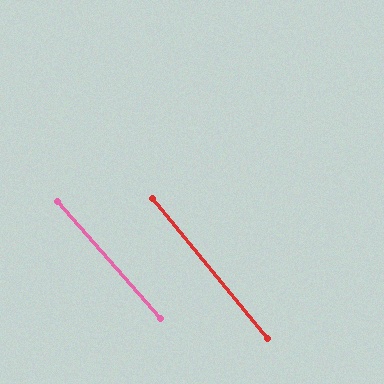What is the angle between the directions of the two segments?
Approximately 2 degrees.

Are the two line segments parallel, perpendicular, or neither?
Parallel — their directions differ by only 1.9°.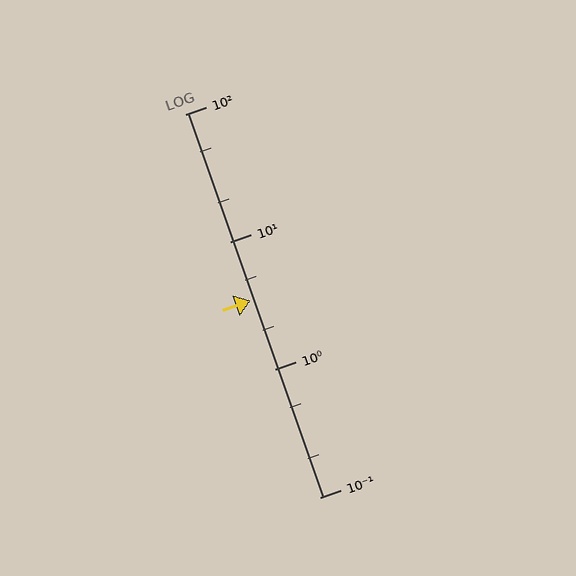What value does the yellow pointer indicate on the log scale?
The pointer indicates approximately 3.5.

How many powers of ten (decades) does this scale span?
The scale spans 3 decades, from 0.1 to 100.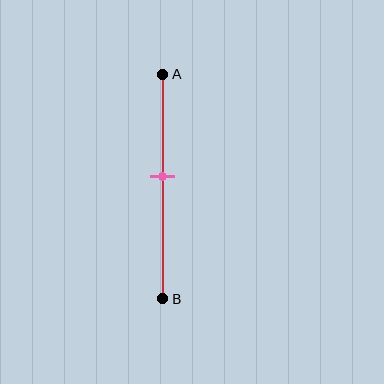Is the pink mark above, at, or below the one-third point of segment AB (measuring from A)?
The pink mark is below the one-third point of segment AB.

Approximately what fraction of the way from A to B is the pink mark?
The pink mark is approximately 45% of the way from A to B.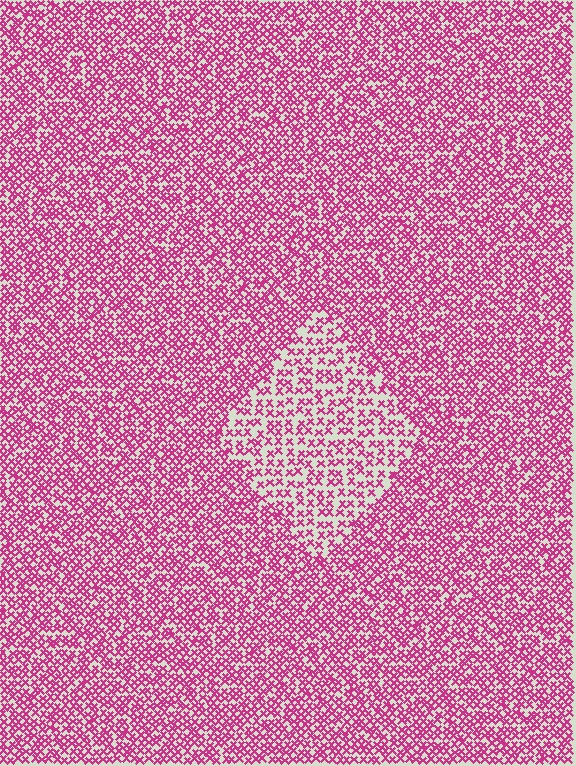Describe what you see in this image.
The image contains small magenta elements arranged at two different densities. A diamond-shaped region is visible where the elements are less densely packed than the surrounding area.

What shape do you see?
I see a diamond.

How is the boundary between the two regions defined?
The boundary is defined by a change in element density (approximately 1.8x ratio). All elements are the same color, size, and shape.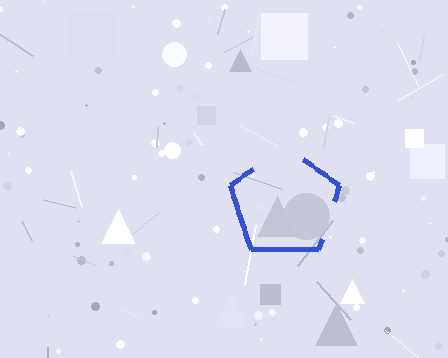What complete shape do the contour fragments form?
The contour fragments form a pentagon.